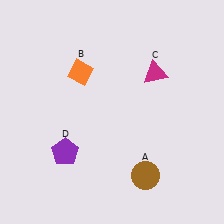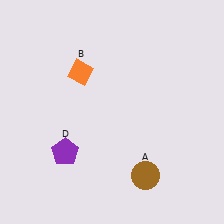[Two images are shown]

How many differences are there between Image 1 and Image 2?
There is 1 difference between the two images.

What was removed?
The magenta triangle (C) was removed in Image 2.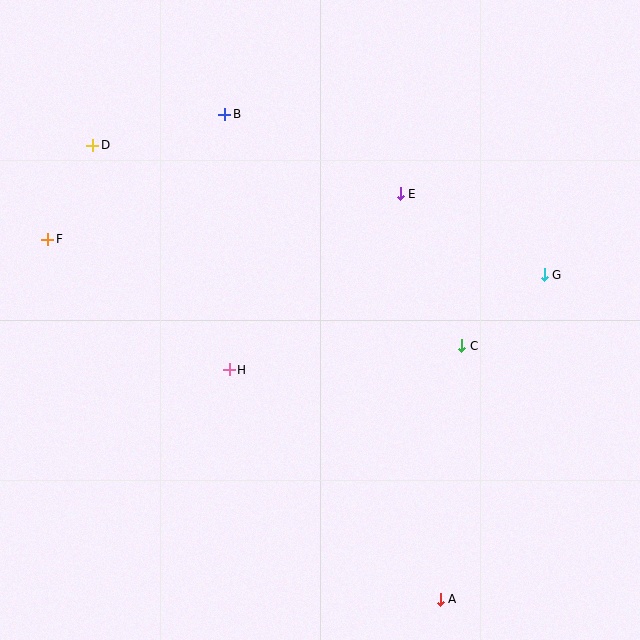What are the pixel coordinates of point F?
Point F is at (48, 239).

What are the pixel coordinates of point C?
Point C is at (462, 346).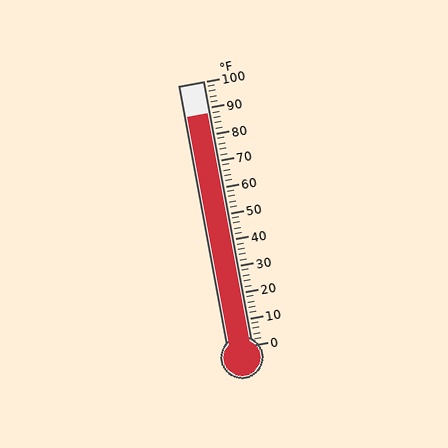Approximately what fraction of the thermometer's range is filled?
The thermometer is filled to approximately 90% of its range.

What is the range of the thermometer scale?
The thermometer scale ranges from 0°F to 100°F.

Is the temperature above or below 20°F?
The temperature is above 20°F.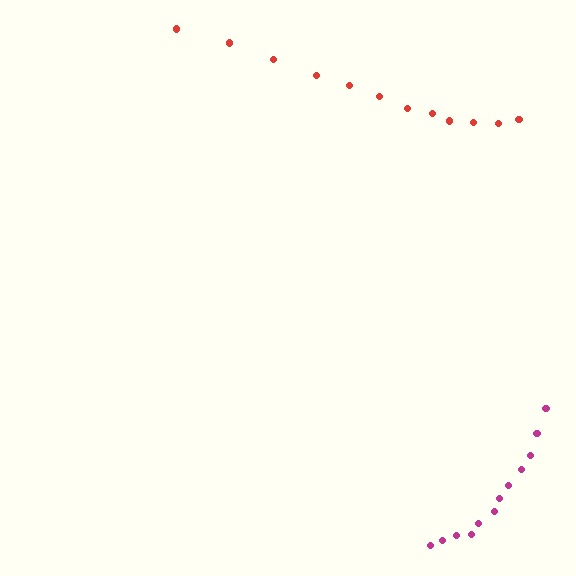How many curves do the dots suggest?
There are 2 distinct paths.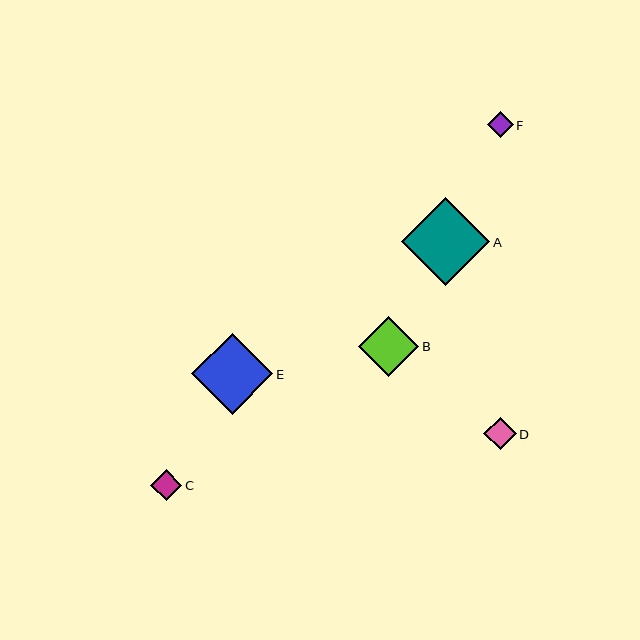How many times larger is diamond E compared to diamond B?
Diamond E is approximately 1.3 times the size of diamond B.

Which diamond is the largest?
Diamond A is the largest with a size of approximately 88 pixels.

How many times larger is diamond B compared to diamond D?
Diamond B is approximately 1.9 times the size of diamond D.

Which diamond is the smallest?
Diamond F is the smallest with a size of approximately 26 pixels.